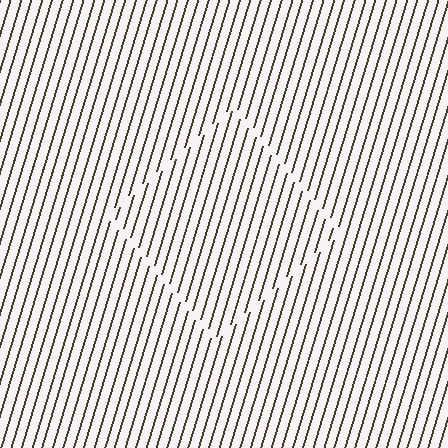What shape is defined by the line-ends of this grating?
An illusory square. The interior of the shape contains the same grating, shifted by half a period — the contour is defined by the phase discontinuity where line-ends from the inner and outer gratings abut.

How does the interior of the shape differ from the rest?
The interior of the shape contains the same grating, shifted by half a period — the contour is defined by the phase discontinuity where line-ends from the inner and outer gratings abut.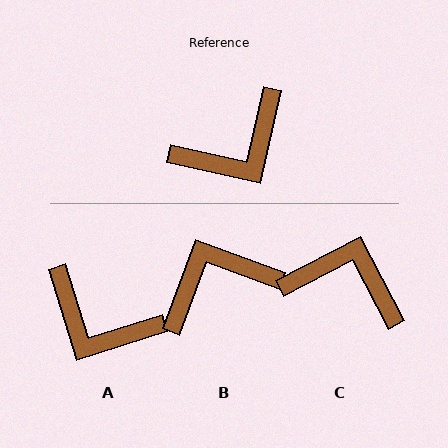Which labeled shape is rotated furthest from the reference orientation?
B, about 172 degrees away.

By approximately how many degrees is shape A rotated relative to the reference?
Approximately 60 degrees clockwise.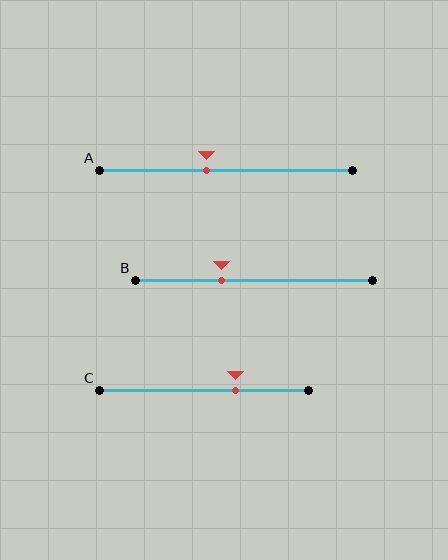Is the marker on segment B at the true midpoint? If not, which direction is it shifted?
No, the marker on segment B is shifted to the left by about 14% of the segment length.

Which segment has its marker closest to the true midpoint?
Segment A has its marker closest to the true midpoint.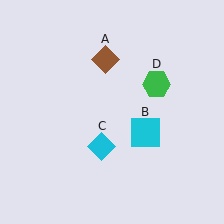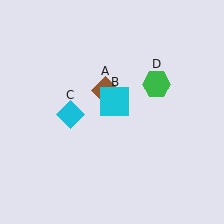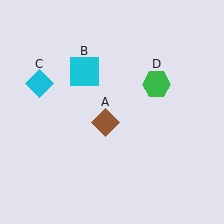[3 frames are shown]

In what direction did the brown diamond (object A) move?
The brown diamond (object A) moved down.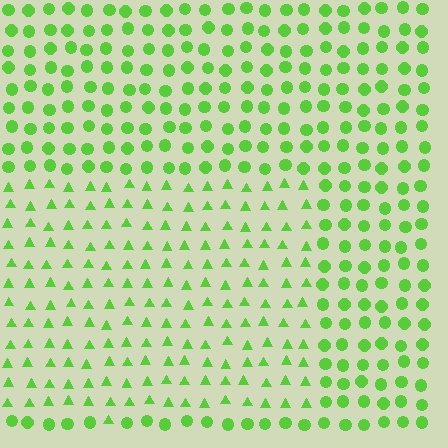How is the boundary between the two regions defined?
The boundary is defined by a change in element shape: triangles inside vs. circles outside. All elements share the same color and spacing.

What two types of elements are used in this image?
The image uses triangles inside the rectangle region and circles outside it.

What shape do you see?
I see a rectangle.